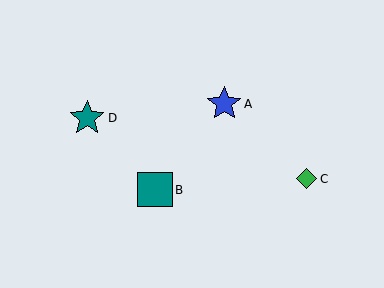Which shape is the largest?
The teal star (labeled D) is the largest.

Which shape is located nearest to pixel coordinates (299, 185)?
The green diamond (labeled C) at (307, 179) is nearest to that location.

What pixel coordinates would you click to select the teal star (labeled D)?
Click at (87, 118) to select the teal star D.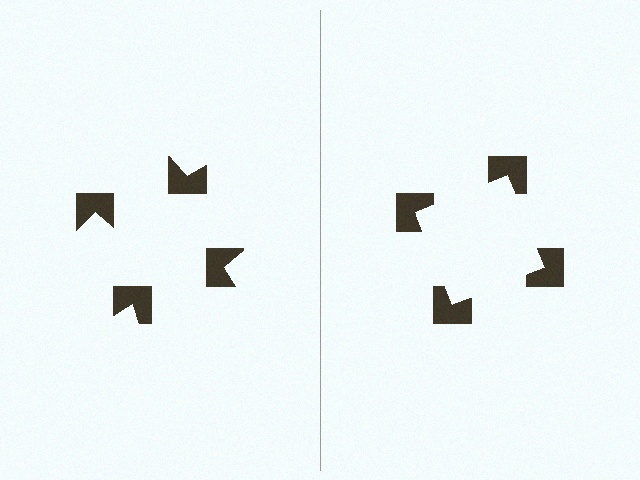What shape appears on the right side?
An illusory square.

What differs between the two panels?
The notched squares are positioned identically on both sides; only the wedge orientations differ. On the right they align to a square; on the left they are misaligned.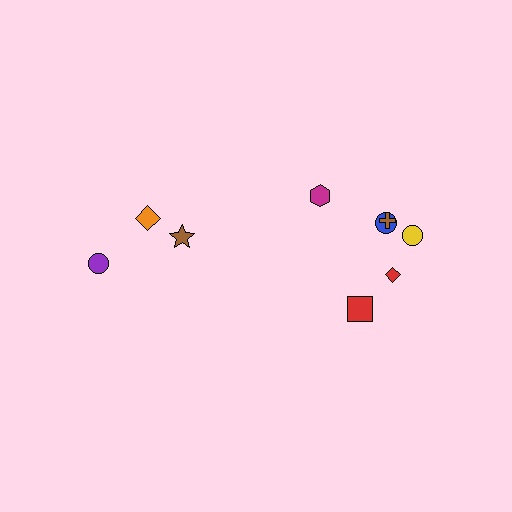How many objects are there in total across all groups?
There are 9 objects.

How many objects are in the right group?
There are 6 objects.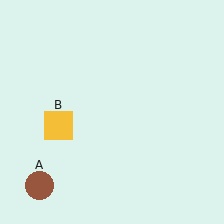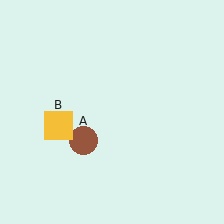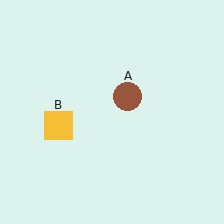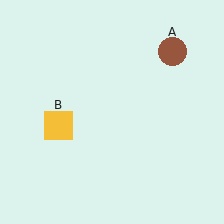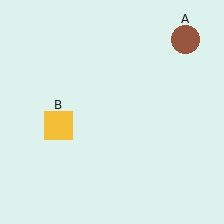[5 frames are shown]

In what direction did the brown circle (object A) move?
The brown circle (object A) moved up and to the right.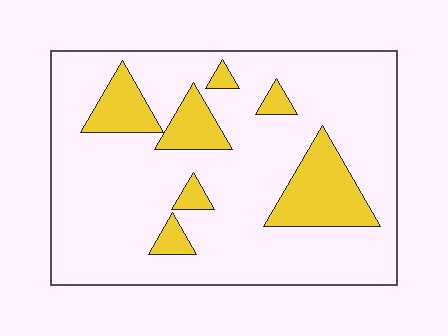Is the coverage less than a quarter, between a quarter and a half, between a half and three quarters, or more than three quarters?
Less than a quarter.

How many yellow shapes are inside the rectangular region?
7.